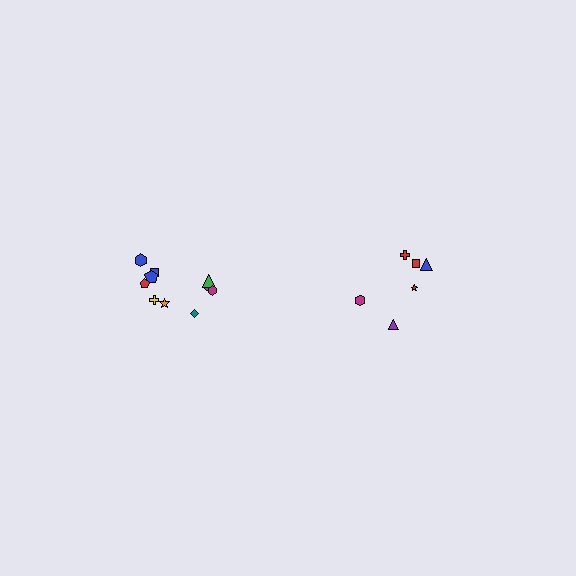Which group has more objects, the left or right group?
The left group.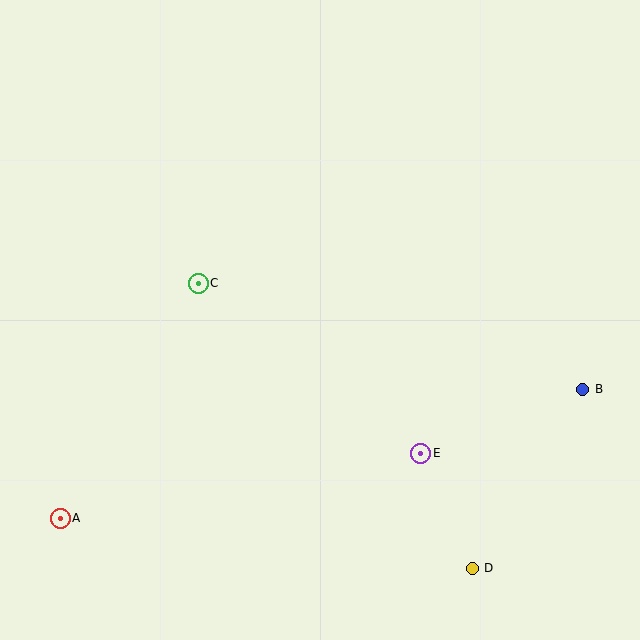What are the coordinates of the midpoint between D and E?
The midpoint between D and E is at (446, 511).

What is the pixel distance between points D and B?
The distance between D and B is 211 pixels.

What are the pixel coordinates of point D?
Point D is at (472, 568).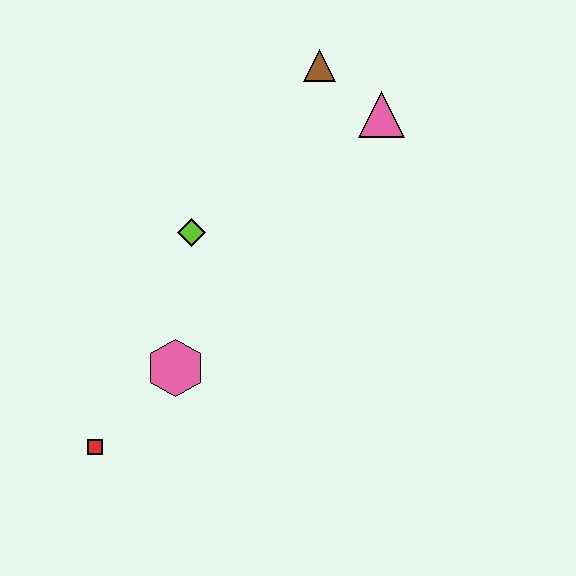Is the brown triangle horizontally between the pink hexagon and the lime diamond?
No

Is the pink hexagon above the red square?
Yes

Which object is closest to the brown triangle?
The pink triangle is closest to the brown triangle.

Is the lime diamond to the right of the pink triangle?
No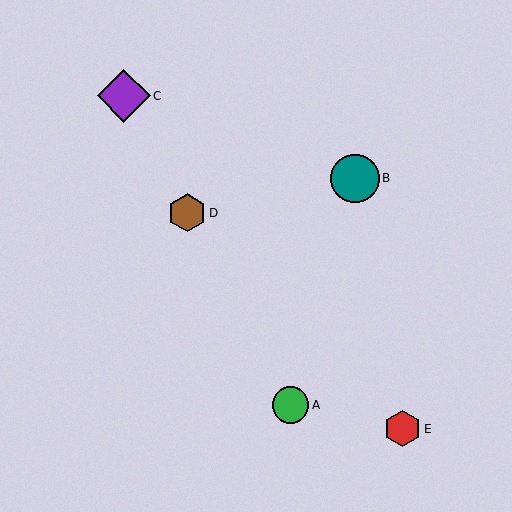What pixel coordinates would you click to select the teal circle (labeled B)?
Click at (355, 178) to select the teal circle B.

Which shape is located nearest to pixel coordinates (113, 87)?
The purple diamond (labeled C) at (124, 96) is nearest to that location.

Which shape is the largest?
The purple diamond (labeled C) is the largest.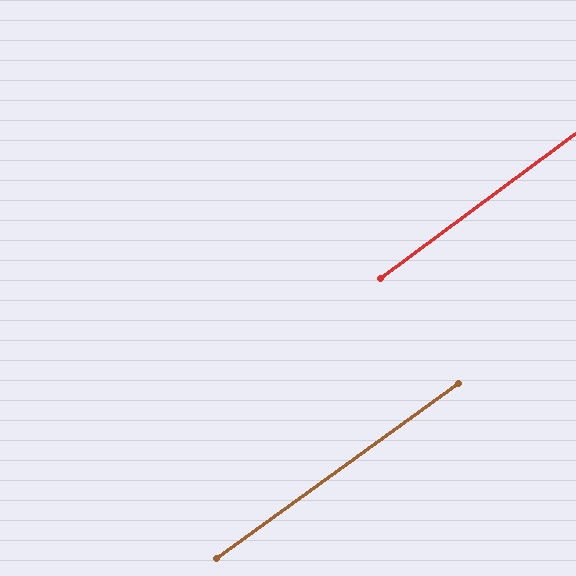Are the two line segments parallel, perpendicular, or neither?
Parallel — their directions differ by only 0.7°.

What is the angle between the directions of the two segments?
Approximately 1 degree.